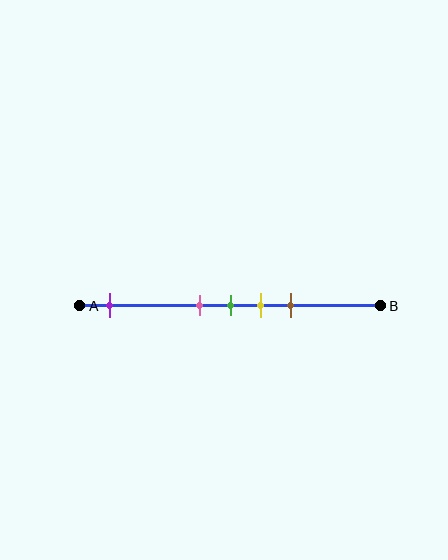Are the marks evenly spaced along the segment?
No, the marks are not evenly spaced.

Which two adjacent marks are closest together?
The pink and green marks are the closest adjacent pair.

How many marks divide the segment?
There are 5 marks dividing the segment.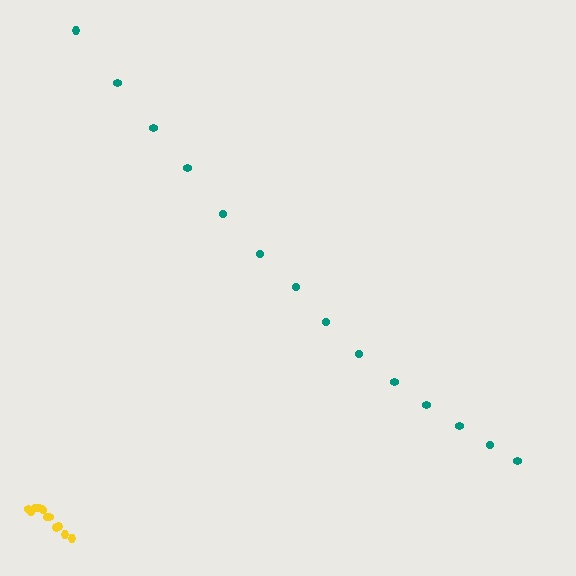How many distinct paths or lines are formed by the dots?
There are 2 distinct paths.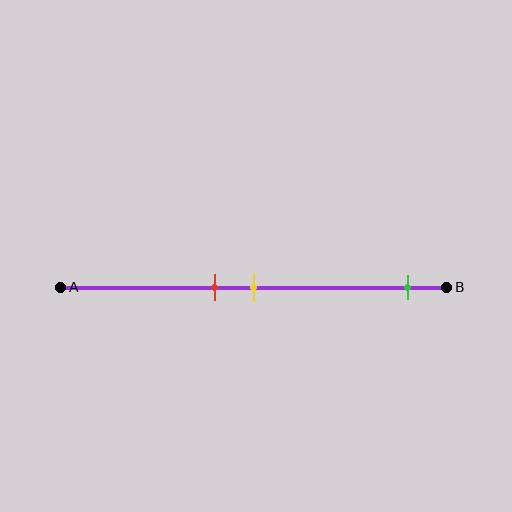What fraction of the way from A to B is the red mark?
The red mark is approximately 40% (0.4) of the way from A to B.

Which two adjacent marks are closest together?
The red and yellow marks are the closest adjacent pair.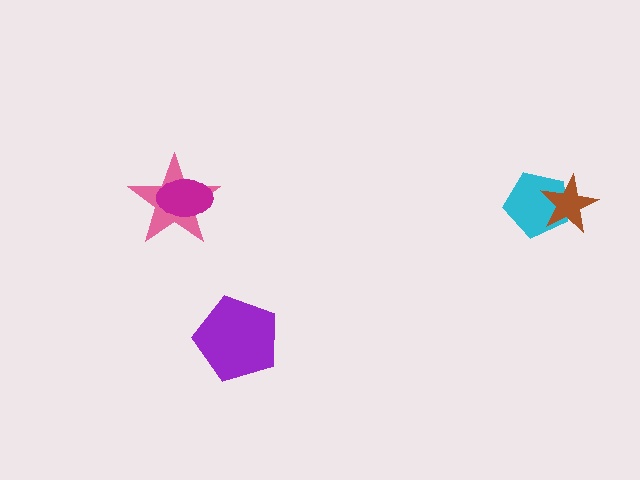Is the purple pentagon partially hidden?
No, no other shape covers it.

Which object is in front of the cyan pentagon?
The brown star is in front of the cyan pentagon.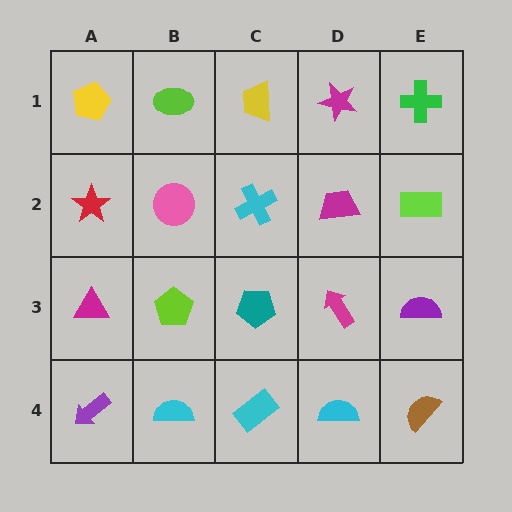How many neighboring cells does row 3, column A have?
3.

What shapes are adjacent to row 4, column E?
A purple semicircle (row 3, column E), a cyan semicircle (row 4, column D).